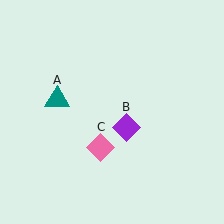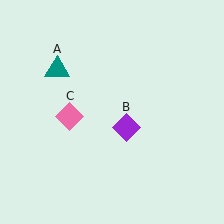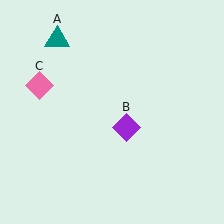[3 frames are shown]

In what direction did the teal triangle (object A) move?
The teal triangle (object A) moved up.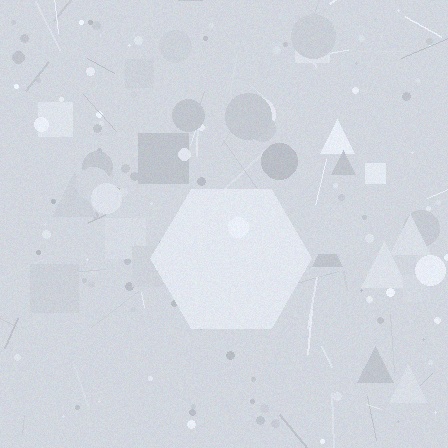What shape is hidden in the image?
A hexagon is hidden in the image.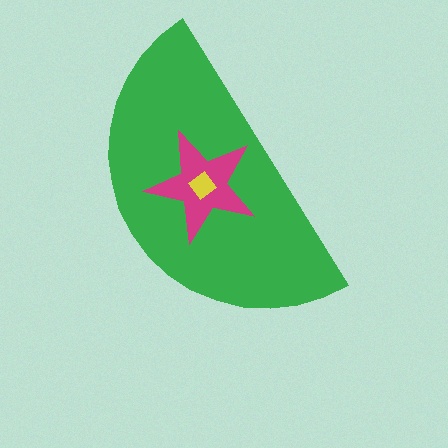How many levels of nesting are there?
3.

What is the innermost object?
The yellow diamond.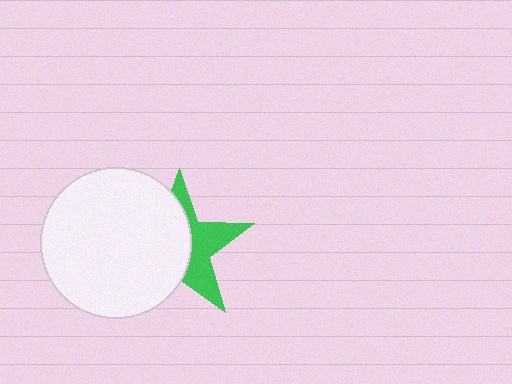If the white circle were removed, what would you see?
You would see the complete green star.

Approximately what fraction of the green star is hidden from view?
Roughly 58% of the green star is hidden behind the white circle.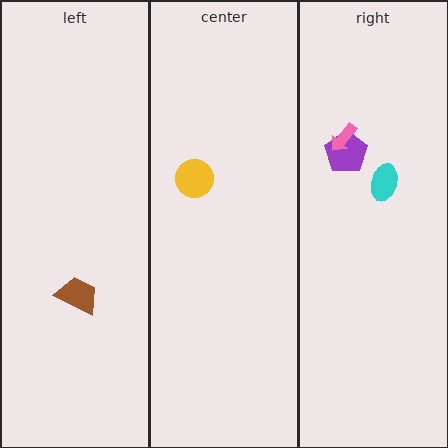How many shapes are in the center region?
1.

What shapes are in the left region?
The brown trapezoid.